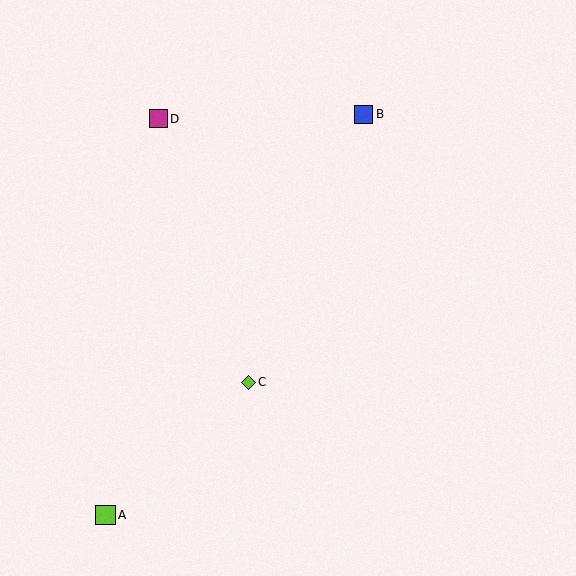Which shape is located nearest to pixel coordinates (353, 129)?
The blue square (labeled B) at (364, 114) is nearest to that location.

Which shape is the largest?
The lime square (labeled A) is the largest.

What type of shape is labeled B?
Shape B is a blue square.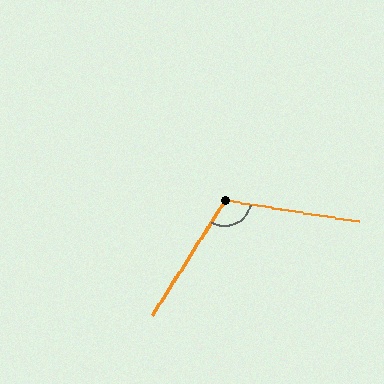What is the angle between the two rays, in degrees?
Approximately 113 degrees.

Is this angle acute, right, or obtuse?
It is obtuse.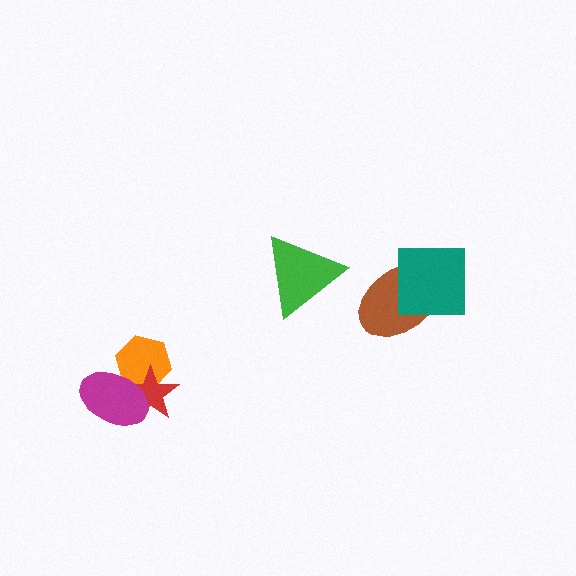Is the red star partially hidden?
Yes, it is partially covered by another shape.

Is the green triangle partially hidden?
No, no other shape covers it.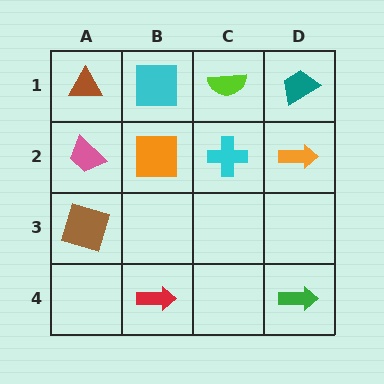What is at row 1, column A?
A brown triangle.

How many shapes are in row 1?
4 shapes.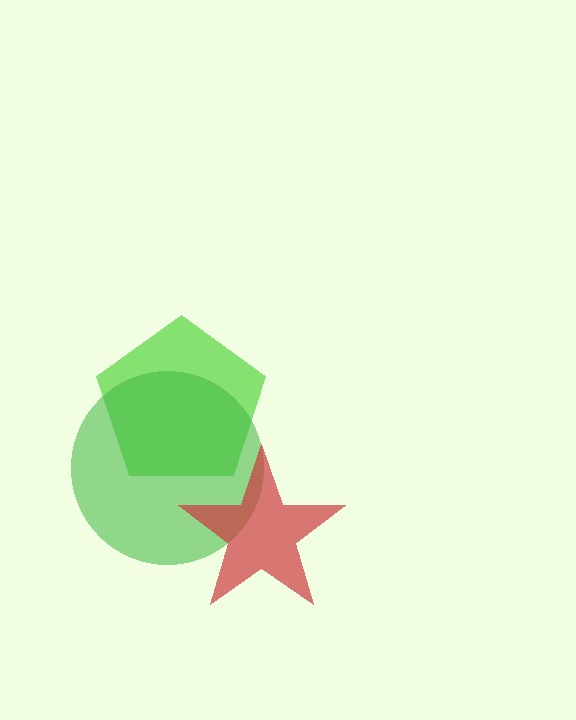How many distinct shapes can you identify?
There are 3 distinct shapes: a lime pentagon, a green circle, a red star.